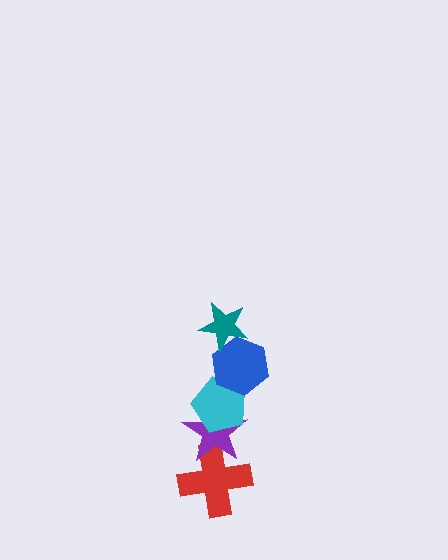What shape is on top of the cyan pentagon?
The blue hexagon is on top of the cyan pentagon.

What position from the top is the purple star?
The purple star is 4th from the top.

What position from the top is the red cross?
The red cross is 5th from the top.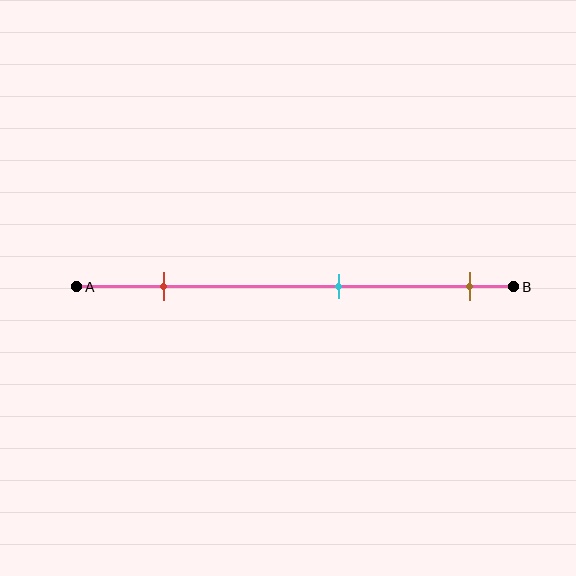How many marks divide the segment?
There are 3 marks dividing the segment.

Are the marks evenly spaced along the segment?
Yes, the marks are approximately evenly spaced.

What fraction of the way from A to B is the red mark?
The red mark is approximately 20% (0.2) of the way from A to B.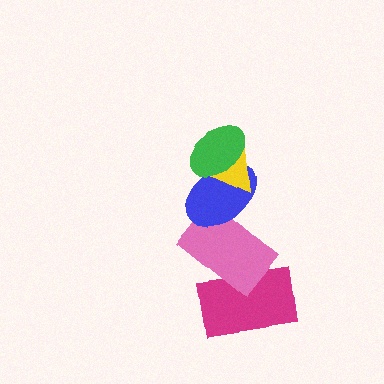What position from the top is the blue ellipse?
The blue ellipse is 3rd from the top.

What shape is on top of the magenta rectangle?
The pink rectangle is on top of the magenta rectangle.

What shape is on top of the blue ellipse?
The yellow triangle is on top of the blue ellipse.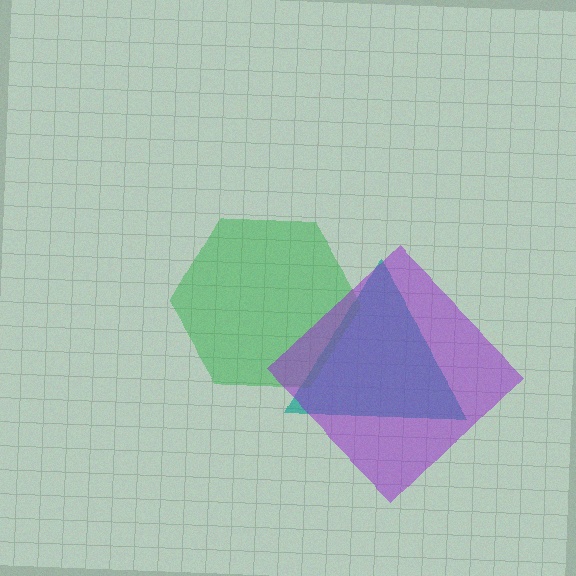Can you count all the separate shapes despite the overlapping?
Yes, there are 3 separate shapes.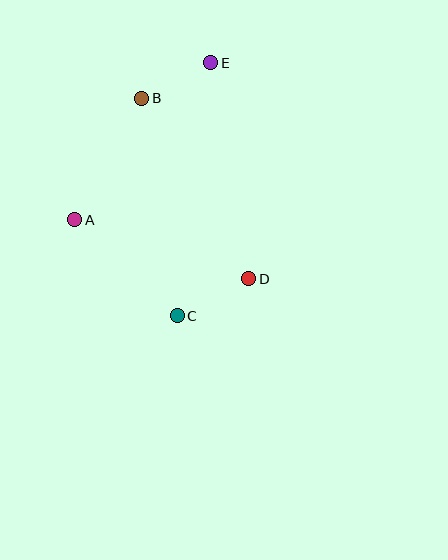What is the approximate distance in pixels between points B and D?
The distance between B and D is approximately 210 pixels.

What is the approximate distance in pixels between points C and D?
The distance between C and D is approximately 80 pixels.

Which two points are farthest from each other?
Points C and E are farthest from each other.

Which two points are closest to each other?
Points B and E are closest to each other.